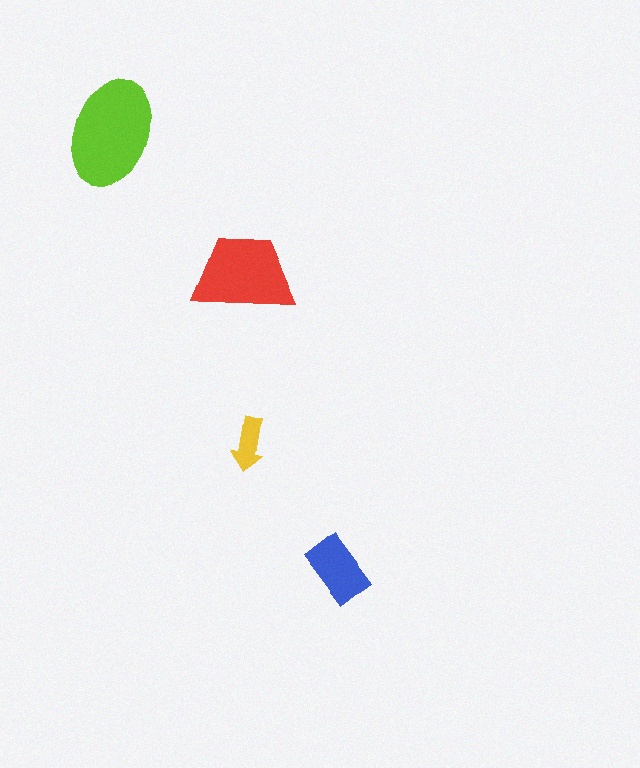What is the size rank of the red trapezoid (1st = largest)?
2nd.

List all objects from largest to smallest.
The lime ellipse, the red trapezoid, the blue rectangle, the yellow arrow.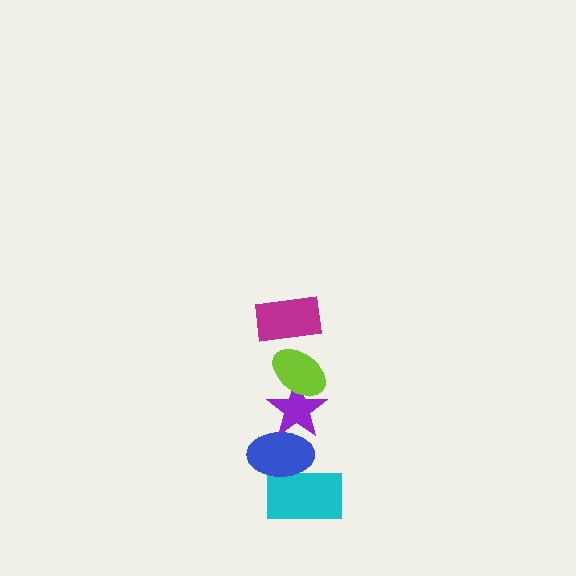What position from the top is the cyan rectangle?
The cyan rectangle is 5th from the top.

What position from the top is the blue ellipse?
The blue ellipse is 4th from the top.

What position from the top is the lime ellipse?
The lime ellipse is 2nd from the top.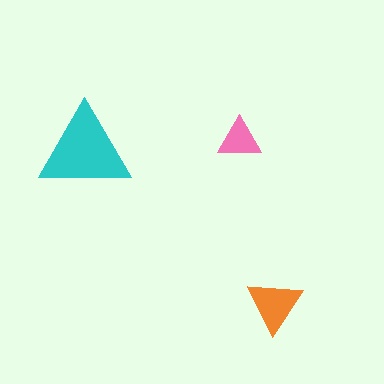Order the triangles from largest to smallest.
the cyan one, the orange one, the pink one.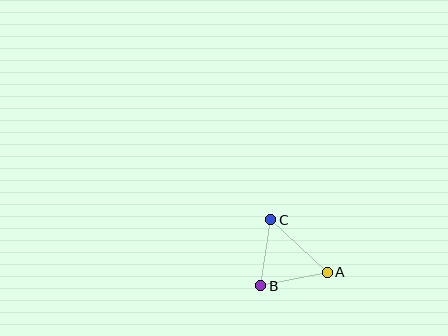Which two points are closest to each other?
Points B and C are closest to each other.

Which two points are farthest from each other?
Points A and C are farthest from each other.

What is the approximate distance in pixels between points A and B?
The distance between A and B is approximately 68 pixels.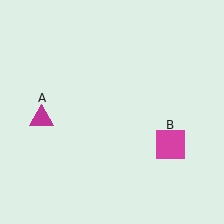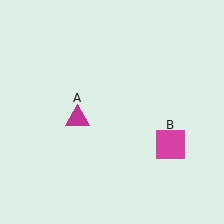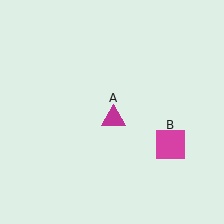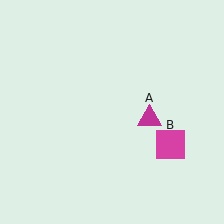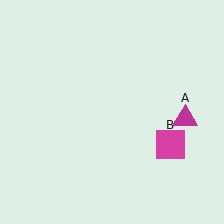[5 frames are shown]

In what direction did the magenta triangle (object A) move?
The magenta triangle (object A) moved right.